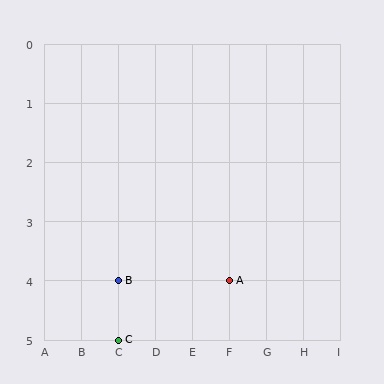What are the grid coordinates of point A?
Point A is at grid coordinates (F, 4).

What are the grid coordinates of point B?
Point B is at grid coordinates (C, 4).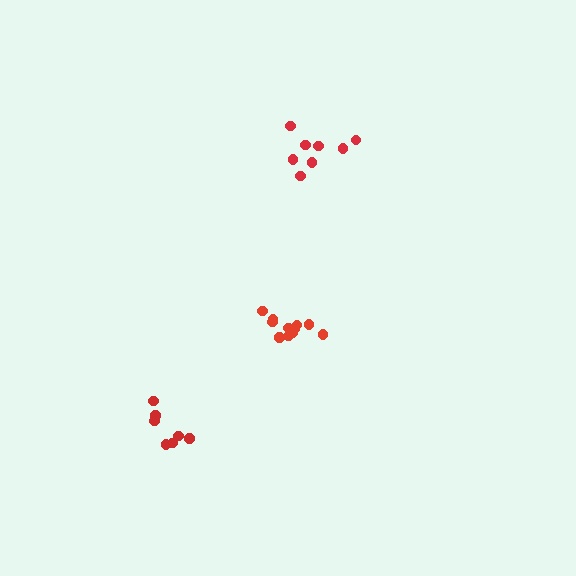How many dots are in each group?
Group 1: 11 dots, Group 2: 7 dots, Group 3: 8 dots (26 total).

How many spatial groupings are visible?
There are 3 spatial groupings.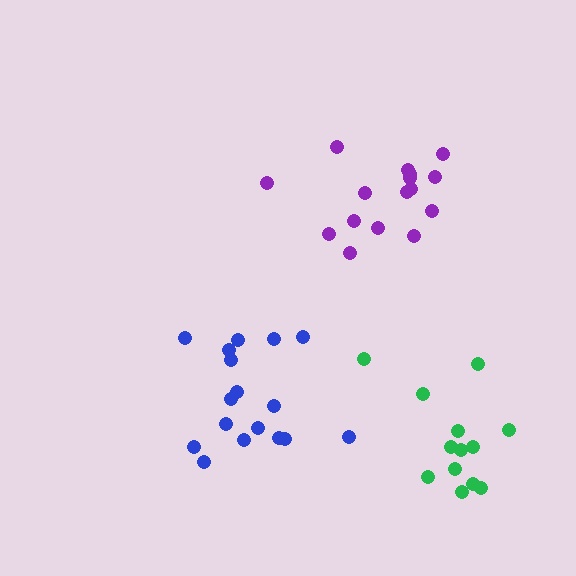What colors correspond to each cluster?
The clusters are colored: blue, purple, green.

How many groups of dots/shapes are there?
There are 3 groups.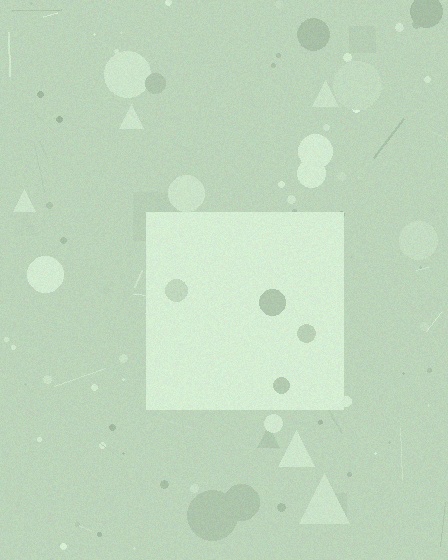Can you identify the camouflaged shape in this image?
The camouflaged shape is a square.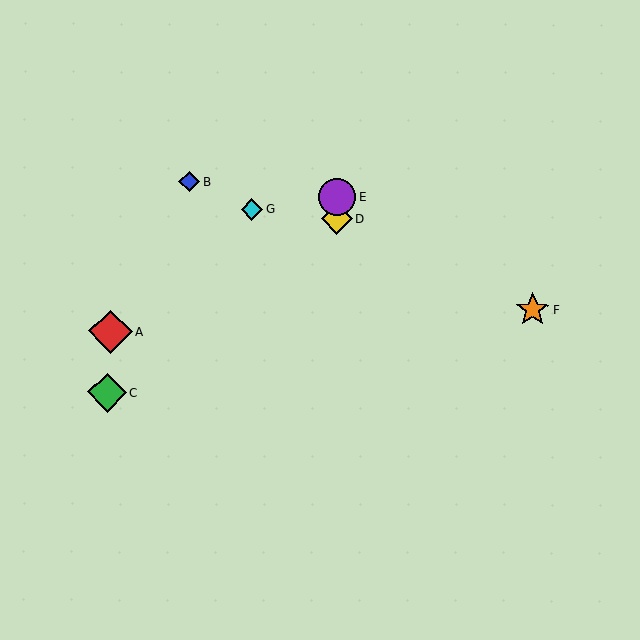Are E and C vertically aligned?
No, E is at x≈337 and C is at x≈107.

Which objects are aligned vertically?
Objects D, E are aligned vertically.